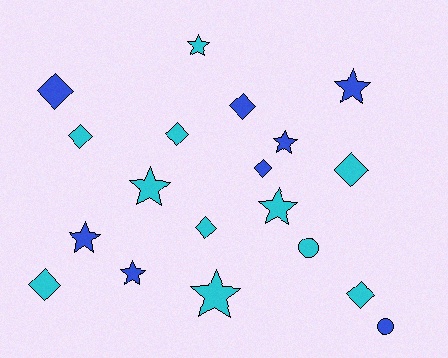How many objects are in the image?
There are 19 objects.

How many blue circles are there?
There is 1 blue circle.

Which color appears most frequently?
Cyan, with 11 objects.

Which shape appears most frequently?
Diamond, with 9 objects.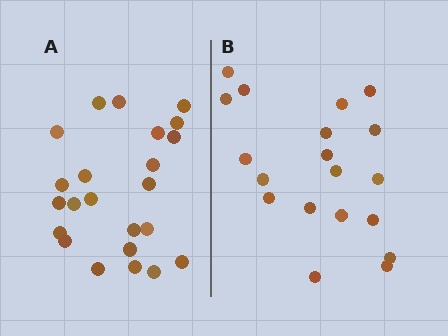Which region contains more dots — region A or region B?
Region A (the left region) has more dots.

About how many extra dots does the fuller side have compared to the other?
Region A has about 4 more dots than region B.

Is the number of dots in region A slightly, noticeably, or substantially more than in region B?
Region A has only slightly more — the two regions are fairly close. The ratio is roughly 1.2 to 1.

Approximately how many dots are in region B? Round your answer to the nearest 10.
About 20 dots. (The exact count is 19, which rounds to 20.)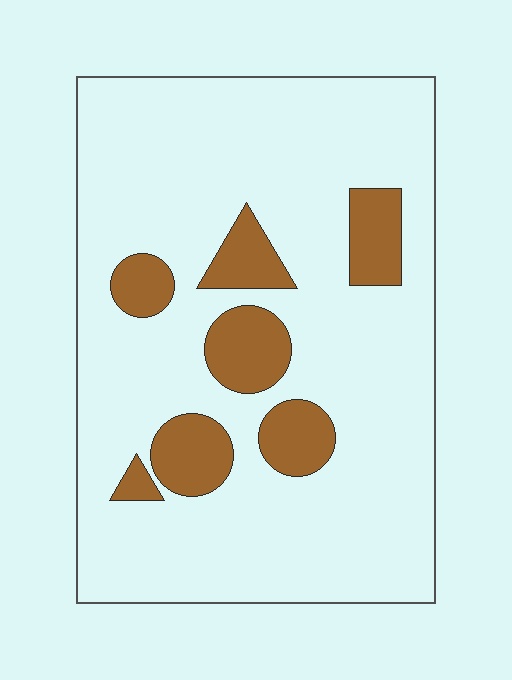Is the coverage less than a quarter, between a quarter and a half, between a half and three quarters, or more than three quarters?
Less than a quarter.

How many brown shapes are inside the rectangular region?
7.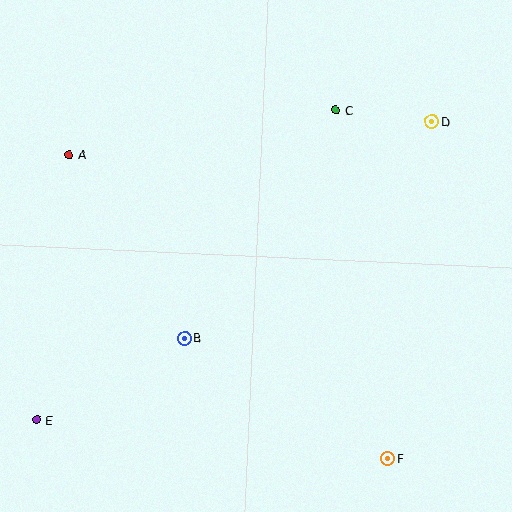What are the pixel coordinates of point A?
Point A is at (69, 155).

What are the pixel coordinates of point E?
Point E is at (36, 420).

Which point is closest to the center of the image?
Point B at (184, 338) is closest to the center.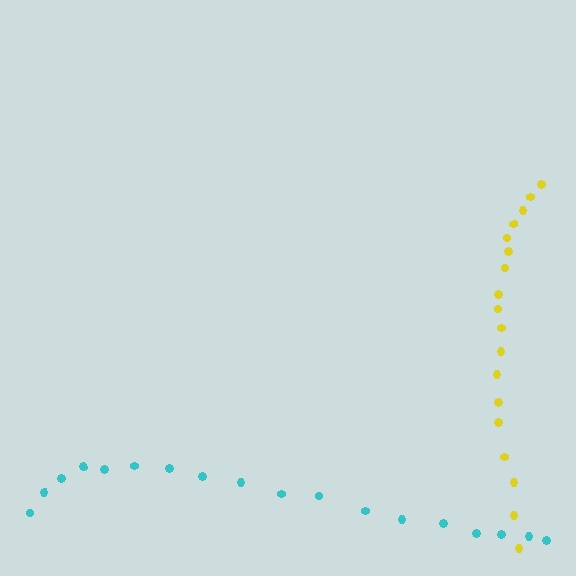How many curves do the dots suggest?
There are 2 distinct paths.